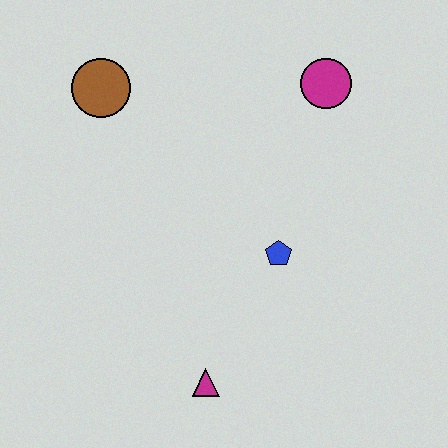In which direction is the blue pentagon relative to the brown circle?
The blue pentagon is to the right of the brown circle.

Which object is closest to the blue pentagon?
The magenta triangle is closest to the blue pentagon.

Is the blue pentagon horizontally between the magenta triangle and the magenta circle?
Yes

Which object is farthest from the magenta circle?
The magenta triangle is farthest from the magenta circle.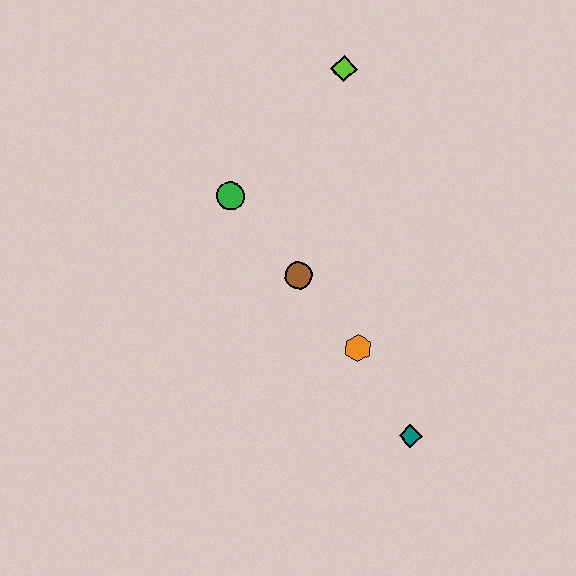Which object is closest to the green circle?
The brown circle is closest to the green circle.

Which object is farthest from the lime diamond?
The teal diamond is farthest from the lime diamond.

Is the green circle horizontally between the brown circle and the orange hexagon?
No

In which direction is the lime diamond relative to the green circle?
The lime diamond is above the green circle.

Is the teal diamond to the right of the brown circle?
Yes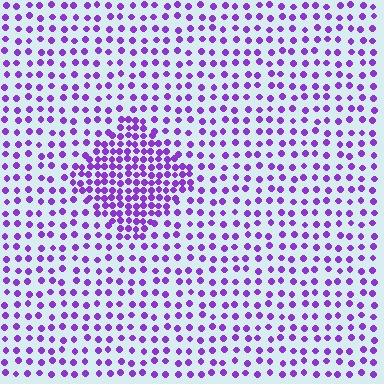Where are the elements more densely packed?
The elements are more densely packed inside the diamond boundary.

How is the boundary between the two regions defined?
The boundary is defined by a change in element density (approximately 2.2x ratio). All elements are the same color, size, and shape.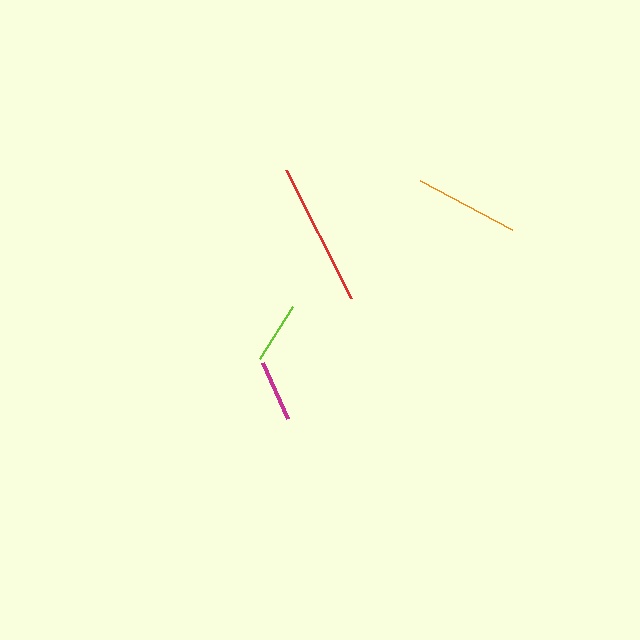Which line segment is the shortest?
The lime line is the shortest at approximately 61 pixels.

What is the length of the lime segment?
The lime segment is approximately 61 pixels long.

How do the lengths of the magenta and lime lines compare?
The magenta and lime lines are approximately the same length.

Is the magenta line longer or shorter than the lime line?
The magenta line is longer than the lime line.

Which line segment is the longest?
The red line is the longest at approximately 143 pixels.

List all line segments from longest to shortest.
From longest to shortest: red, orange, magenta, lime.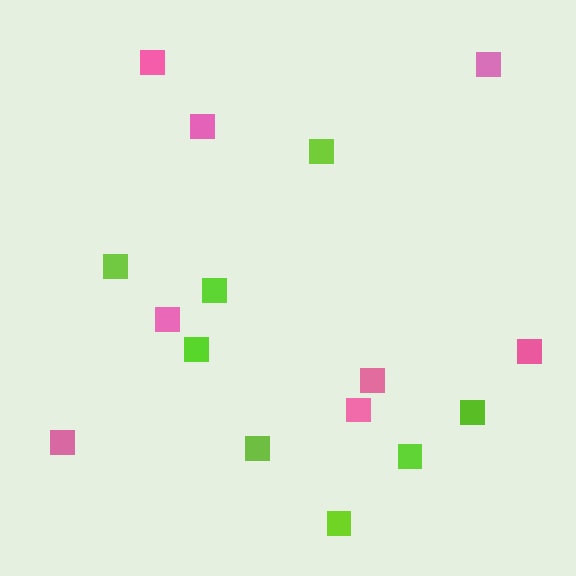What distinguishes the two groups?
There are 2 groups: one group of lime squares (8) and one group of pink squares (8).